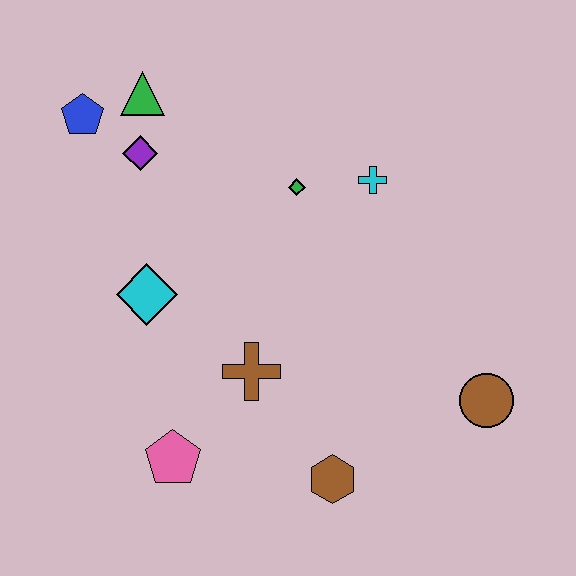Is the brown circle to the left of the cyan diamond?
No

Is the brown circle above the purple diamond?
No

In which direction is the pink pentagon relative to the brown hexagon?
The pink pentagon is to the left of the brown hexagon.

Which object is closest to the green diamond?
The cyan cross is closest to the green diamond.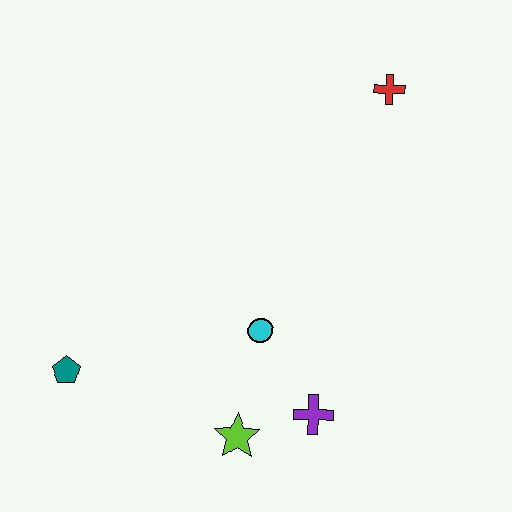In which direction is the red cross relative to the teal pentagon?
The red cross is to the right of the teal pentagon.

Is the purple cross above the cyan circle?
No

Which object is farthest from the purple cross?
The red cross is farthest from the purple cross.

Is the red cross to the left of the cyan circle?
No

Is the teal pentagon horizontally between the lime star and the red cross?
No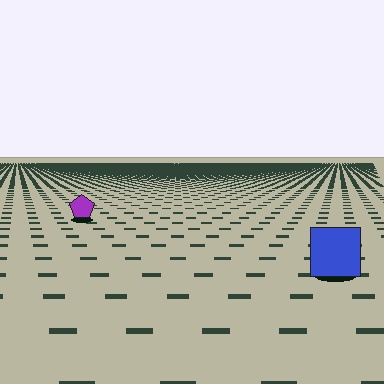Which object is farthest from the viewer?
The purple pentagon is farthest from the viewer. It appears smaller and the ground texture around it is denser.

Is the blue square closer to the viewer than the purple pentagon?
Yes. The blue square is closer — you can tell from the texture gradient: the ground texture is coarser near it.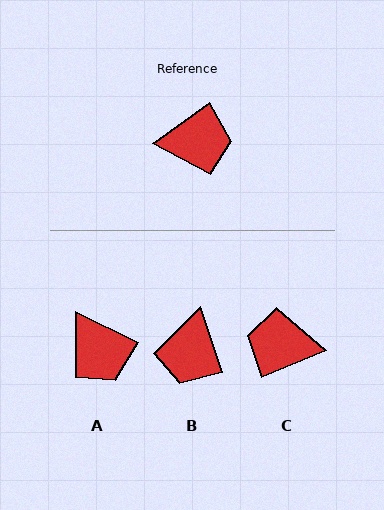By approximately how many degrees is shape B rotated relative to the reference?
Approximately 106 degrees clockwise.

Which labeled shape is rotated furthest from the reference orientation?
C, about 167 degrees away.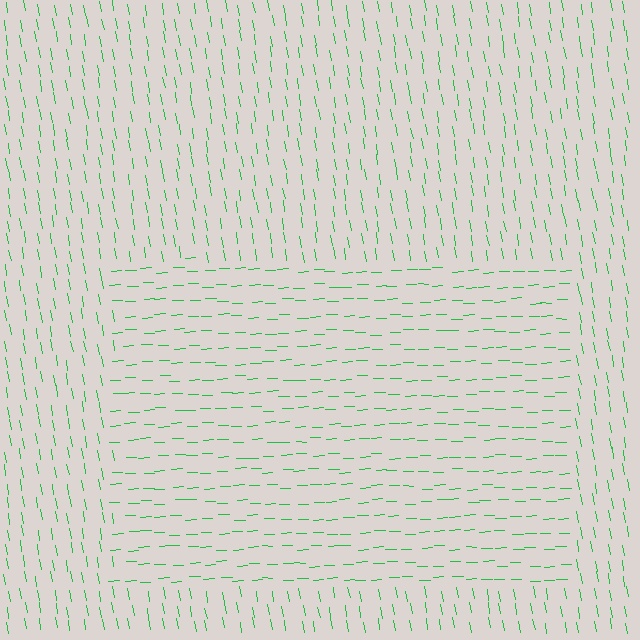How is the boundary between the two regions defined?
The boundary is defined purely by a change in line orientation (approximately 83 degrees difference). All lines are the same color and thickness.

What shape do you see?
I see a rectangle.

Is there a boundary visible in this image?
Yes, there is a texture boundary formed by a change in line orientation.